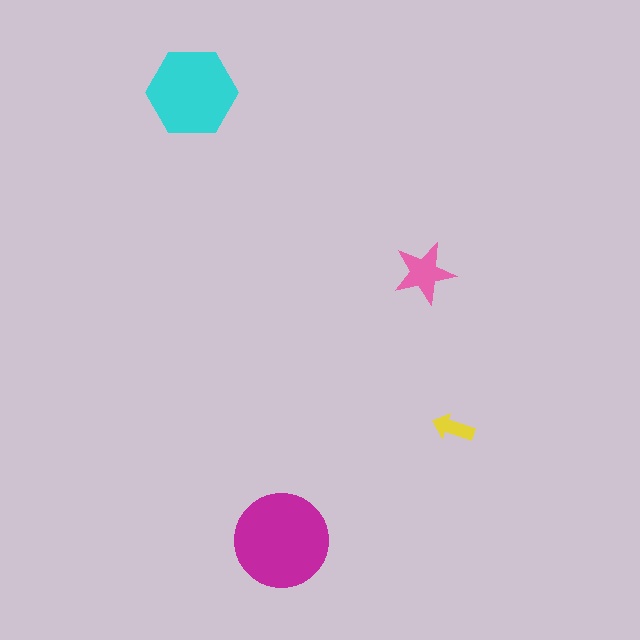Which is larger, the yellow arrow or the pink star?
The pink star.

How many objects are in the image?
There are 4 objects in the image.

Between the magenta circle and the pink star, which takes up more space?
The magenta circle.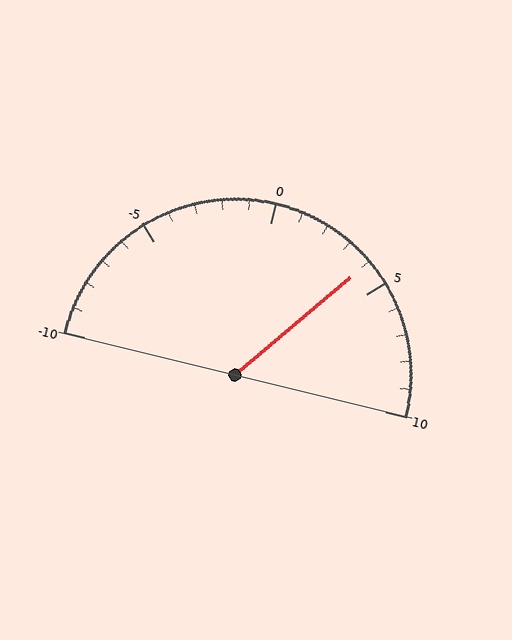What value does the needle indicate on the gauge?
The needle indicates approximately 4.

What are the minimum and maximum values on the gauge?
The gauge ranges from -10 to 10.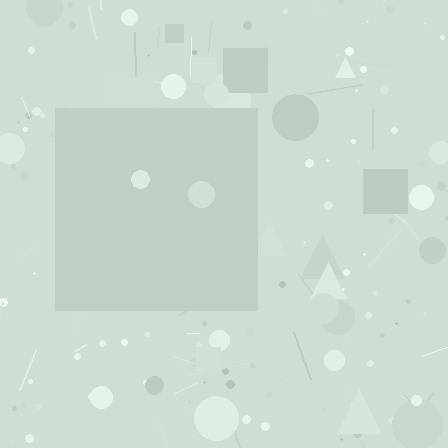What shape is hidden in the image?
A square is hidden in the image.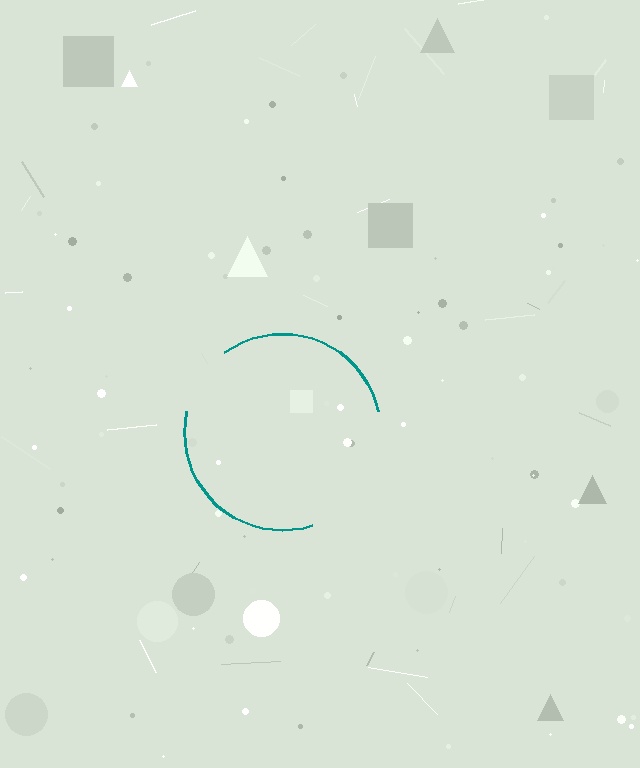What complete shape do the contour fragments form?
The contour fragments form a circle.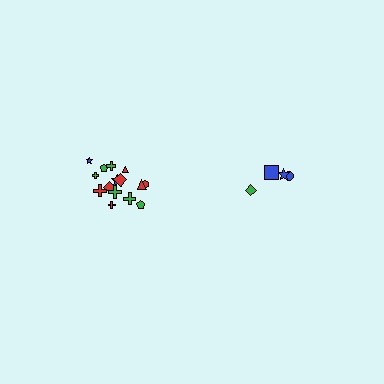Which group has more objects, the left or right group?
The left group.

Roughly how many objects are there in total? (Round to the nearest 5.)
Roughly 20 objects in total.